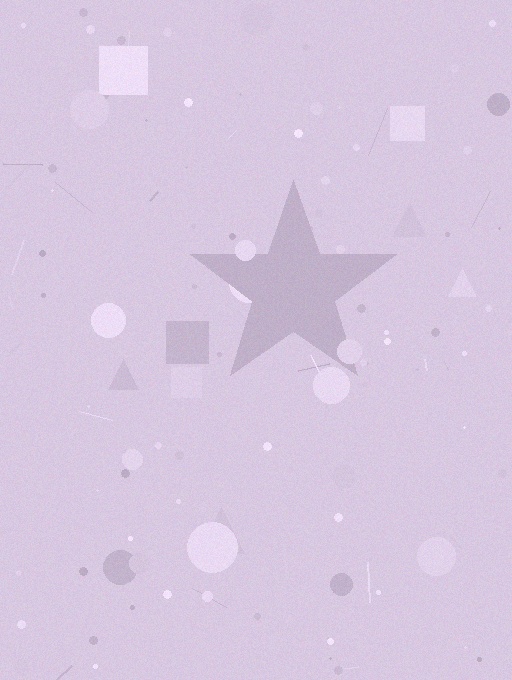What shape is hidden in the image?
A star is hidden in the image.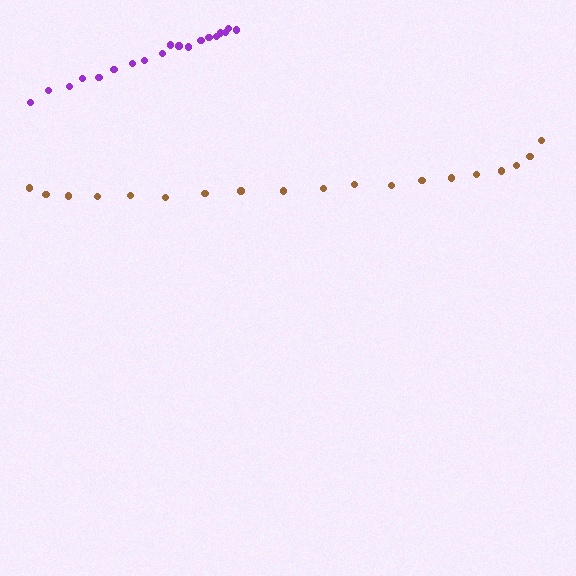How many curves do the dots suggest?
There are 2 distinct paths.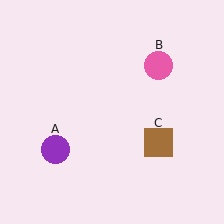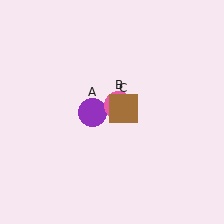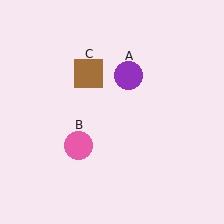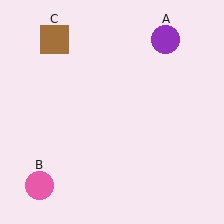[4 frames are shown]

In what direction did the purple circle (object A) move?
The purple circle (object A) moved up and to the right.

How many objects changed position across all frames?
3 objects changed position: purple circle (object A), pink circle (object B), brown square (object C).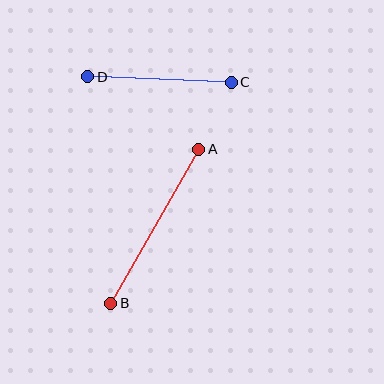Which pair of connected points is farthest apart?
Points A and B are farthest apart.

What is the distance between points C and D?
The distance is approximately 144 pixels.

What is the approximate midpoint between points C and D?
The midpoint is at approximately (160, 80) pixels.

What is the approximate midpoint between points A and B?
The midpoint is at approximately (155, 226) pixels.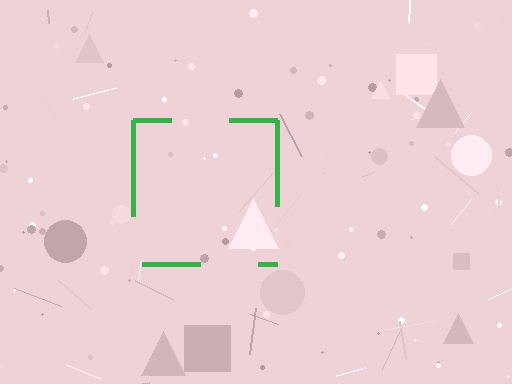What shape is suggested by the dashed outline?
The dashed outline suggests a square.